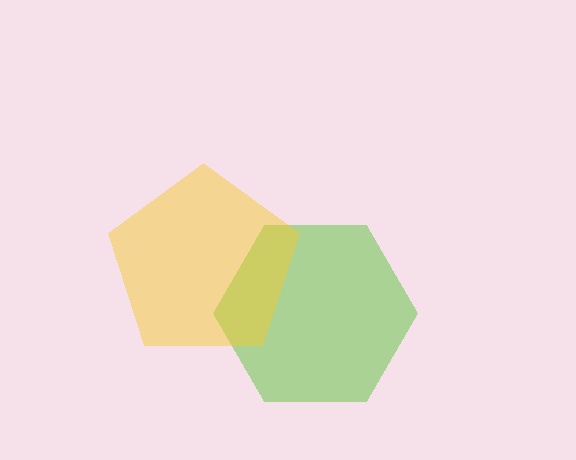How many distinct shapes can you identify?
There are 2 distinct shapes: a lime hexagon, a yellow pentagon.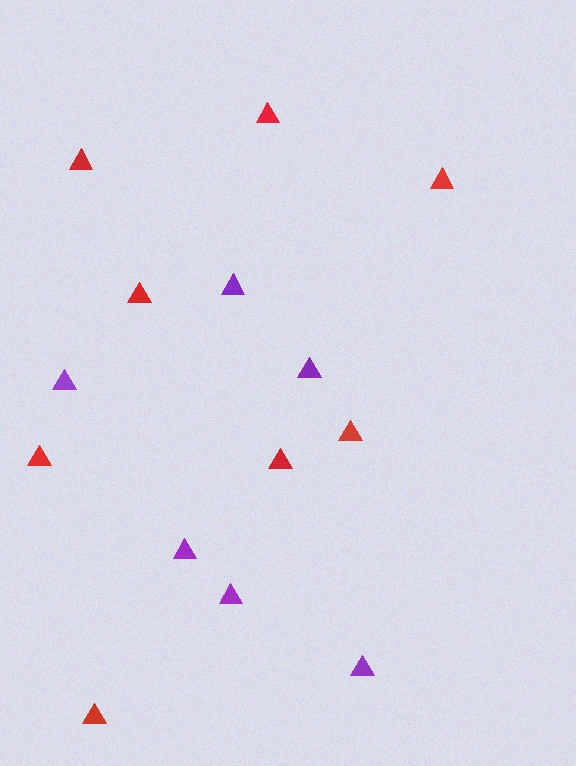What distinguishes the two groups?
There are 2 groups: one group of purple triangles (6) and one group of red triangles (8).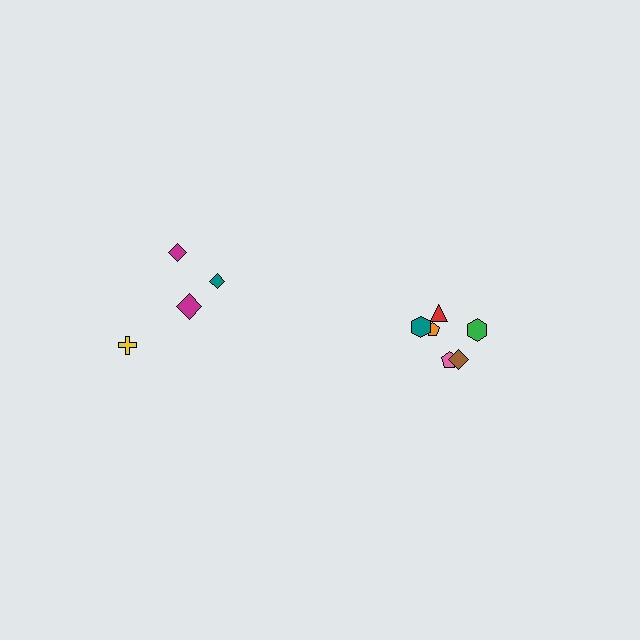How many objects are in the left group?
There are 4 objects.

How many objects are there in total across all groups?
There are 10 objects.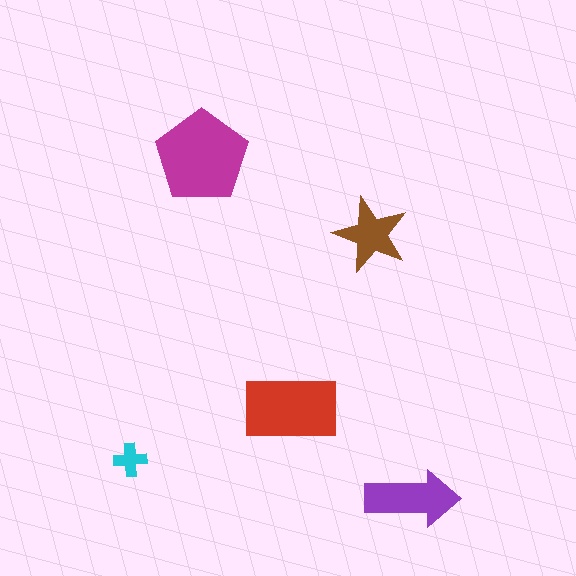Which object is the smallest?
The cyan cross.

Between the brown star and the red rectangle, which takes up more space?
The red rectangle.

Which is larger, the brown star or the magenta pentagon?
The magenta pentagon.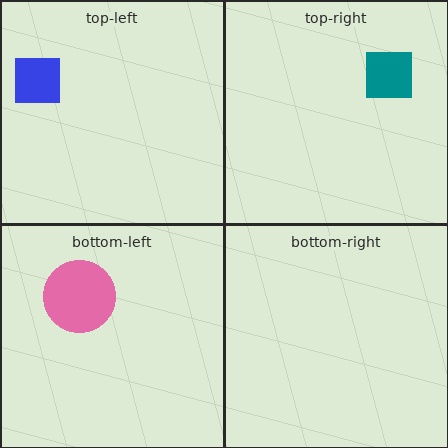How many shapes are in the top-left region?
1.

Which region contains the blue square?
The top-left region.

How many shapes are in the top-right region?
1.